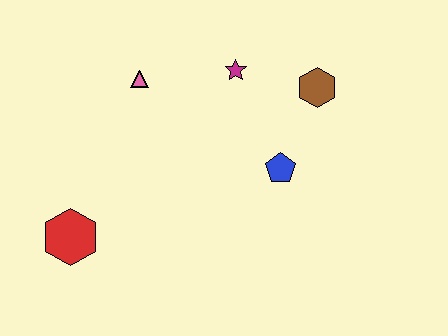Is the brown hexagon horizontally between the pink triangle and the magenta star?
No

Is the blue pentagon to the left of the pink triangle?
No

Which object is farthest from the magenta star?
The red hexagon is farthest from the magenta star.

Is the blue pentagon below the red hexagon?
No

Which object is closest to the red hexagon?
The pink triangle is closest to the red hexagon.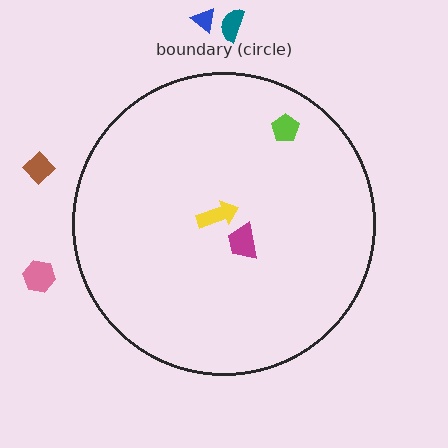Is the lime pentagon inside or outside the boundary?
Inside.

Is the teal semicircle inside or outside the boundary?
Outside.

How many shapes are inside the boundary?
3 inside, 4 outside.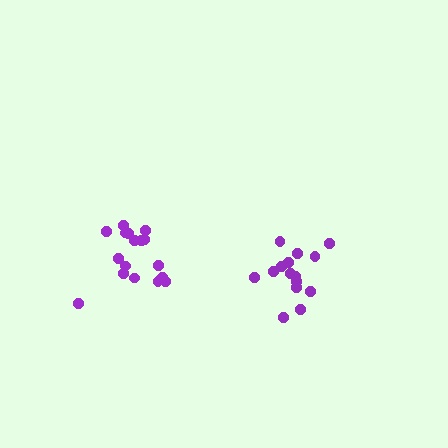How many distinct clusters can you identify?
There are 2 distinct clusters.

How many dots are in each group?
Group 1: 16 dots, Group 2: 17 dots (33 total).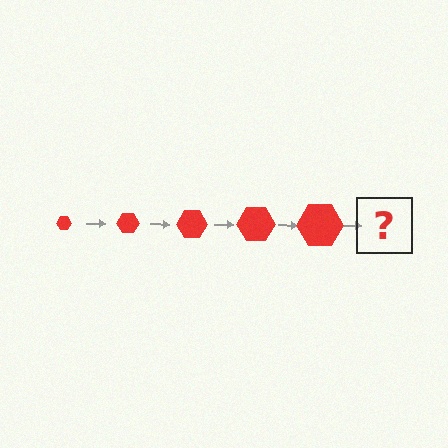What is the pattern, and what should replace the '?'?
The pattern is that the hexagon gets progressively larger each step. The '?' should be a red hexagon, larger than the previous one.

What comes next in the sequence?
The next element should be a red hexagon, larger than the previous one.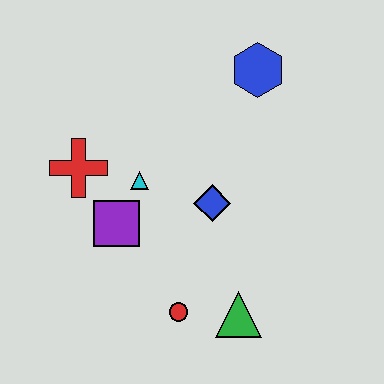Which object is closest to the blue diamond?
The cyan triangle is closest to the blue diamond.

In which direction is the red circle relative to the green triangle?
The red circle is to the left of the green triangle.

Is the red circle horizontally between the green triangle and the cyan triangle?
Yes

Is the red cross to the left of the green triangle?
Yes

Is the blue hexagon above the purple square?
Yes